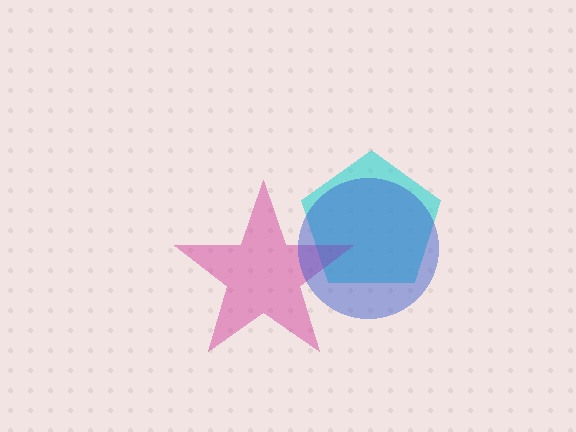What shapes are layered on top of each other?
The layered shapes are: a cyan pentagon, a magenta star, a blue circle.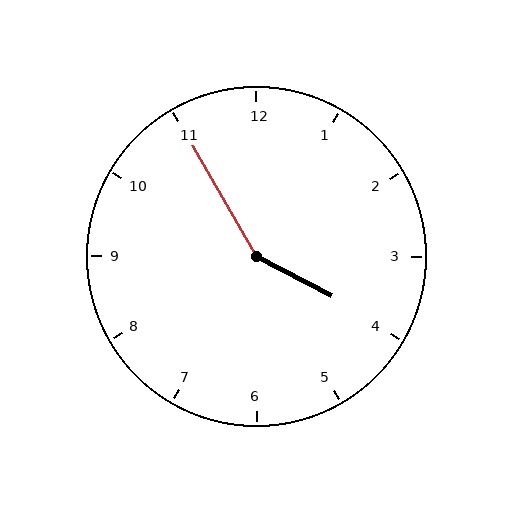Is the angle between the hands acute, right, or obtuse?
It is obtuse.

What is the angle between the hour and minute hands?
Approximately 148 degrees.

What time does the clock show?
3:55.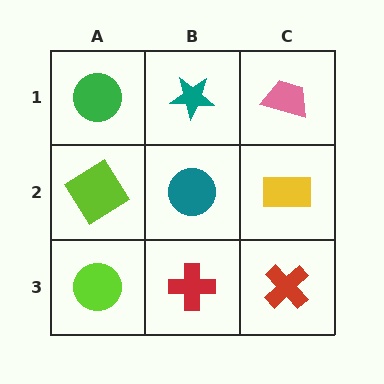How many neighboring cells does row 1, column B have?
3.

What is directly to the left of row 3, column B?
A lime circle.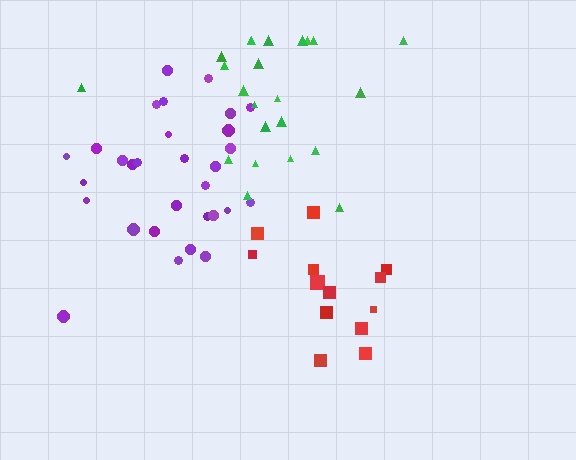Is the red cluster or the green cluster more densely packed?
Red.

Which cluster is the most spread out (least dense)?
Green.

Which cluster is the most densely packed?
Red.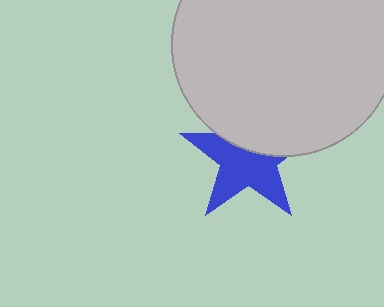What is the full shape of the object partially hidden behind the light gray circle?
The partially hidden object is a blue star.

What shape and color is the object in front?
The object in front is a light gray circle.